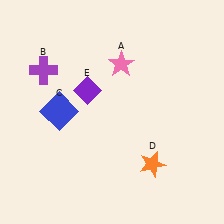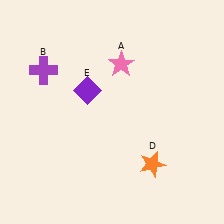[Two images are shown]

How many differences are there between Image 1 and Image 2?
There is 1 difference between the two images.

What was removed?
The blue square (C) was removed in Image 2.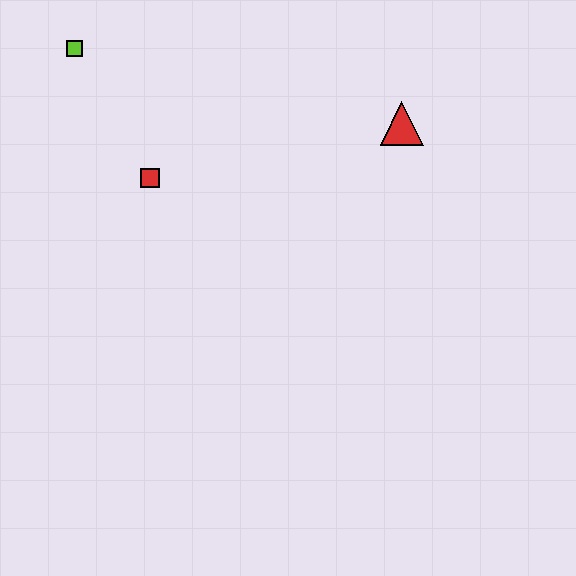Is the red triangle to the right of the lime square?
Yes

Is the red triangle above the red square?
Yes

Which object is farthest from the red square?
The red triangle is farthest from the red square.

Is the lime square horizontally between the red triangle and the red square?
No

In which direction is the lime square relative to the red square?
The lime square is above the red square.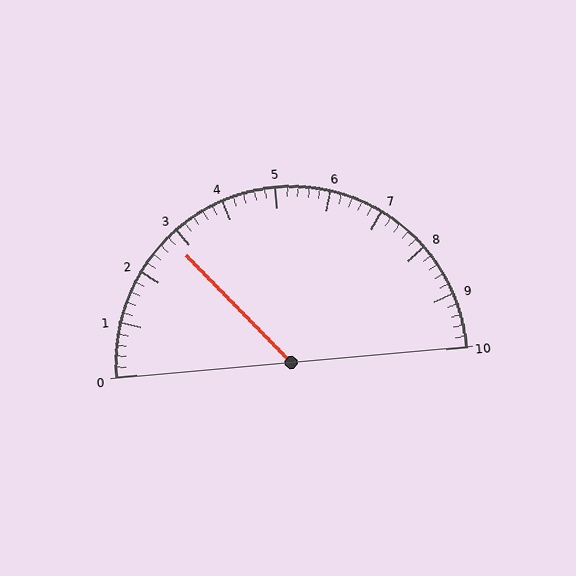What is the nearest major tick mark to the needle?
The nearest major tick mark is 3.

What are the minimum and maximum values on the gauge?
The gauge ranges from 0 to 10.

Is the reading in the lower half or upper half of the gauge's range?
The reading is in the lower half of the range (0 to 10).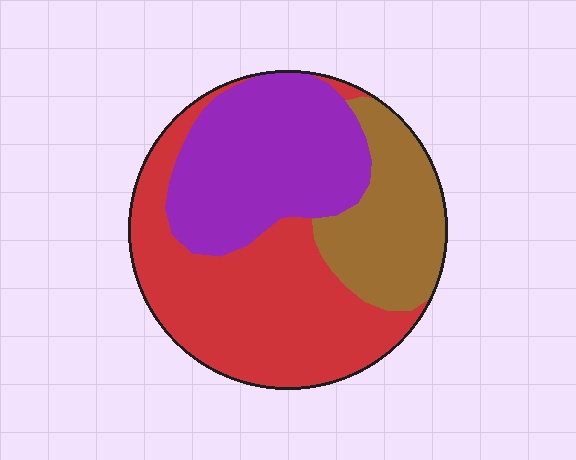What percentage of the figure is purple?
Purple covers around 35% of the figure.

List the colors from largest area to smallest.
From largest to smallest: red, purple, brown.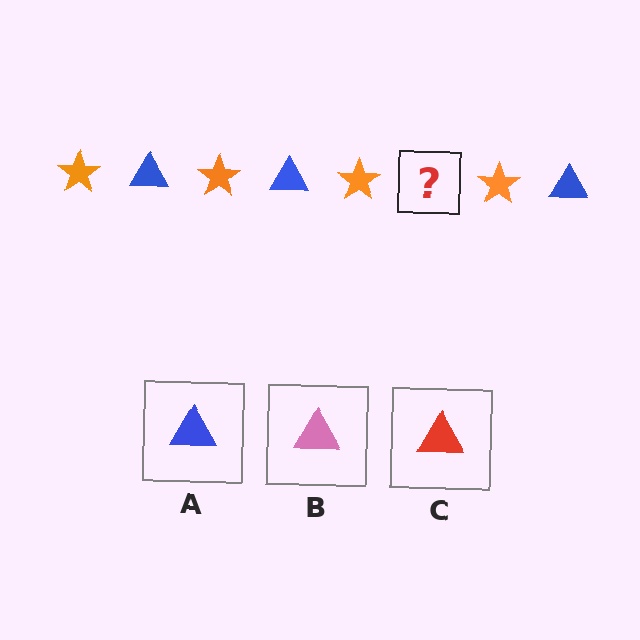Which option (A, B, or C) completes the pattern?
A.